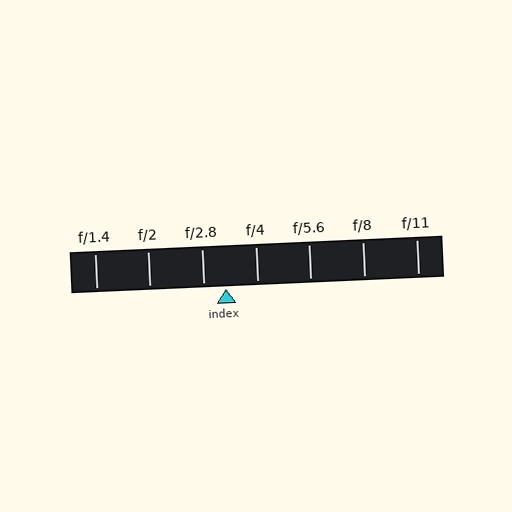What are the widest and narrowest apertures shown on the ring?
The widest aperture shown is f/1.4 and the narrowest is f/11.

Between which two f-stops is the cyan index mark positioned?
The index mark is between f/2.8 and f/4.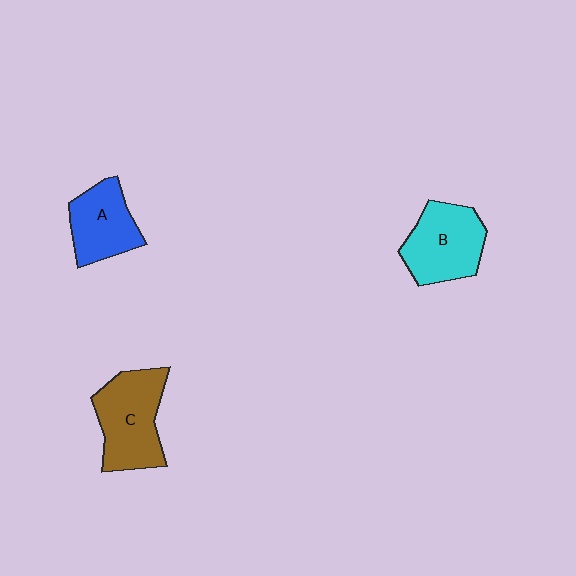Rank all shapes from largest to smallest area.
From largest to smallest: C (brown), B (cyan), A (blue).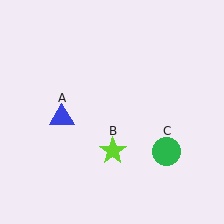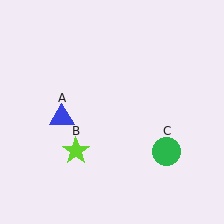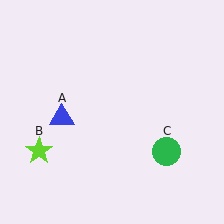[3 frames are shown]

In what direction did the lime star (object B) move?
The lime star (object B) moved left.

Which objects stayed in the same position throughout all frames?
Blue triangle (object A) and green circle (object C) remained stationary.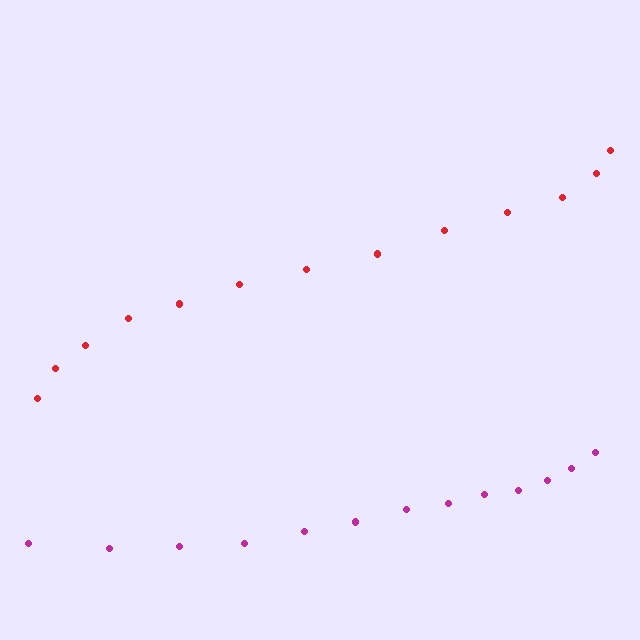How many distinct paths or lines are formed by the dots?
There are 2 distinct paths.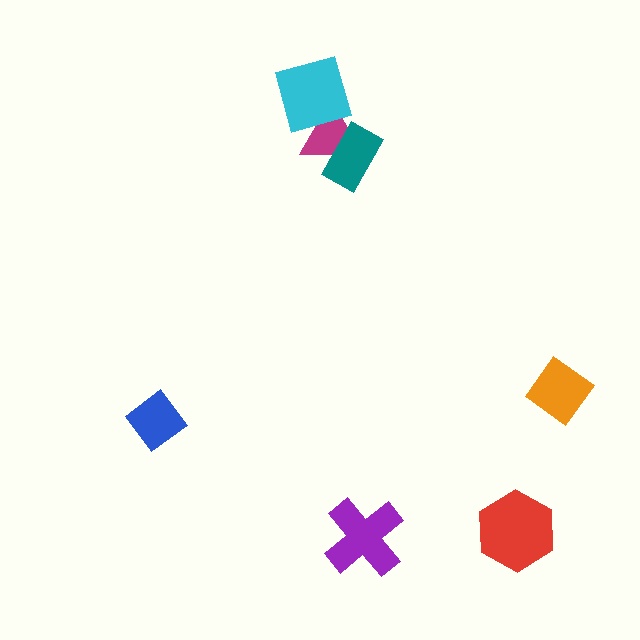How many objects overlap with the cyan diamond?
1 object overlaps with the cyan diamond.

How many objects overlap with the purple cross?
0 objects overlap with the purple cross.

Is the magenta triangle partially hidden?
Yes, it is partially covered by another shape.